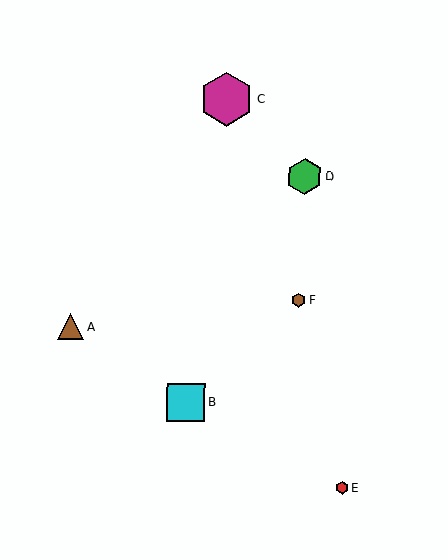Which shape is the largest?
The magenta hexagon (labeled C) is the largest.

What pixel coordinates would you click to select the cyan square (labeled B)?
Click at (186, 402) to select the cyan square B.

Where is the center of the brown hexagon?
The center of the brown hexagon is at (299, 301).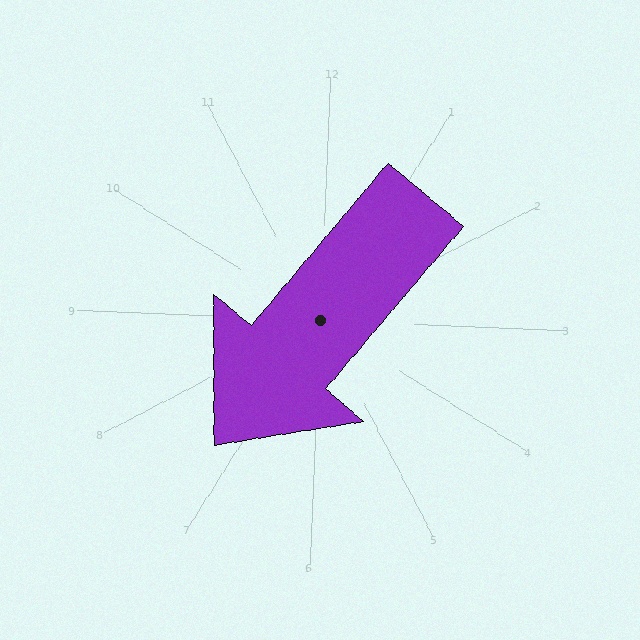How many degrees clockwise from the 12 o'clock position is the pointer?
Approximately 218 degrees.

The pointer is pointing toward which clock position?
Roughly 7 o'clock.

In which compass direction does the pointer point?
Southwest.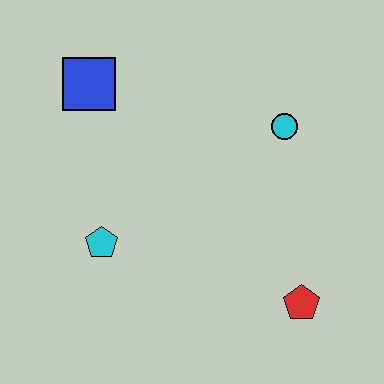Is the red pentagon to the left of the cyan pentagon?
No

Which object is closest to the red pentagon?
The cyan circle is closest to the red pentagon.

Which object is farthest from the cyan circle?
The cyan pentagon is farthest from the cyan circle.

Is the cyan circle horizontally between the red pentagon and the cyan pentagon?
Yes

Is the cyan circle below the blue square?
Yes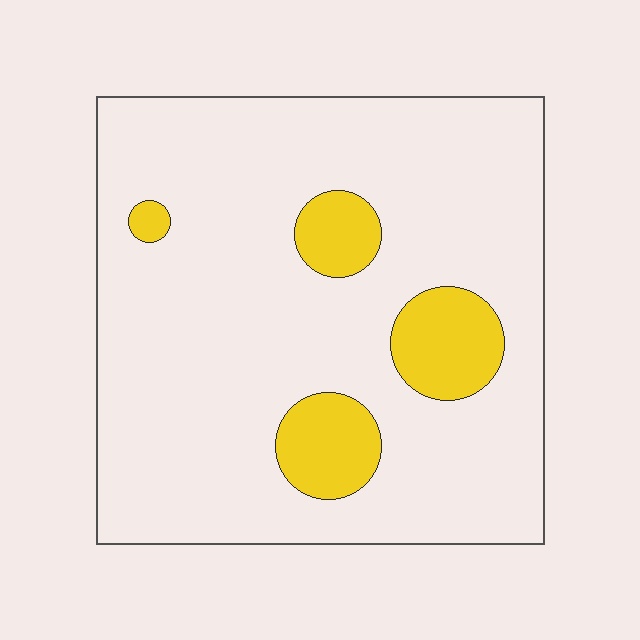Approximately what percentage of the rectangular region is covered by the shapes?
Approximately 15%.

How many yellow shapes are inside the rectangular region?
4.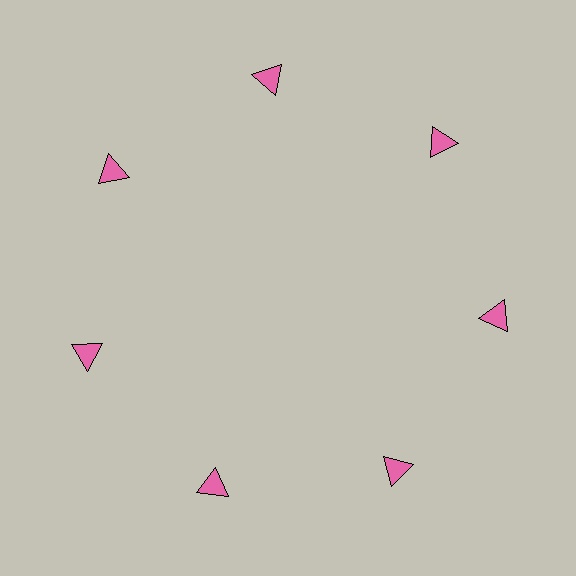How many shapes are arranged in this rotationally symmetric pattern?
There are 7 shapes, arranged in 7 groups of 1.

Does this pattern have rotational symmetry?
Yes, this pattern has 7-fold rotational symmetry. It looks the same after rotating 51 degrees around the center.